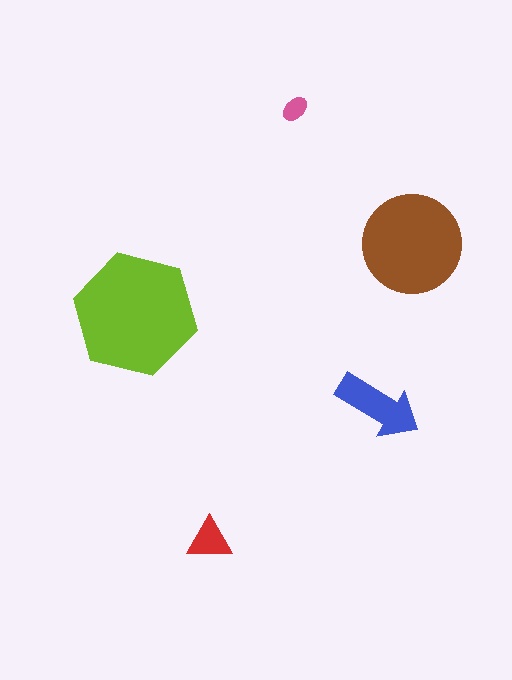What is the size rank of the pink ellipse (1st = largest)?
5th.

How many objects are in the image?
There are 5 objects in the image.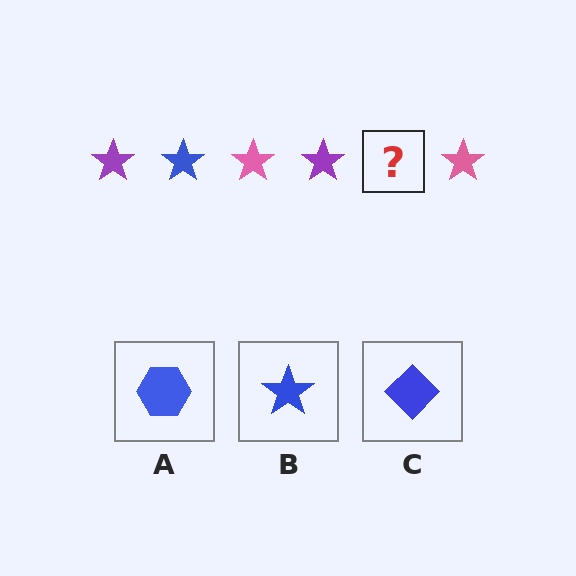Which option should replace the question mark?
Option B.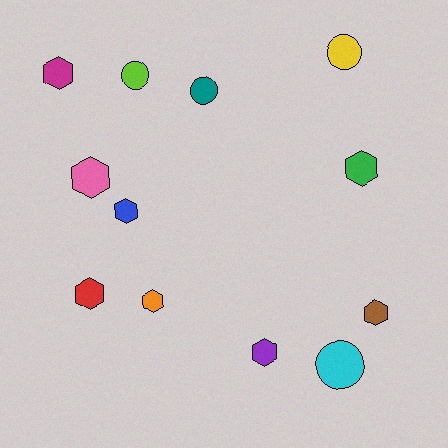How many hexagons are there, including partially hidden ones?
There are 8 hexagons.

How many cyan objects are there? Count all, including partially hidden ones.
There is 1 cyan object.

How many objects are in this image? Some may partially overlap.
There are 12 objects.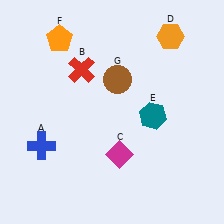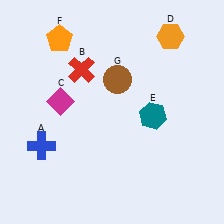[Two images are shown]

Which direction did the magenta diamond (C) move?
The magenta diamond (C) moved left.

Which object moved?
The magenta diamond (C) moved left.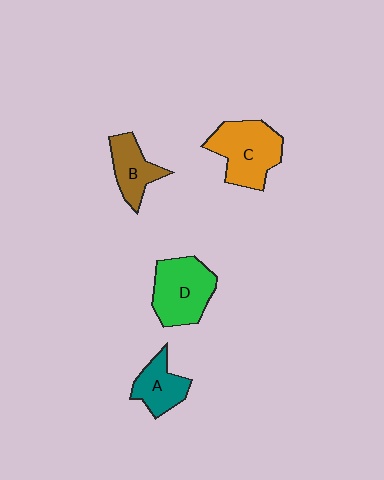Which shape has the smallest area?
Shape A (teal).